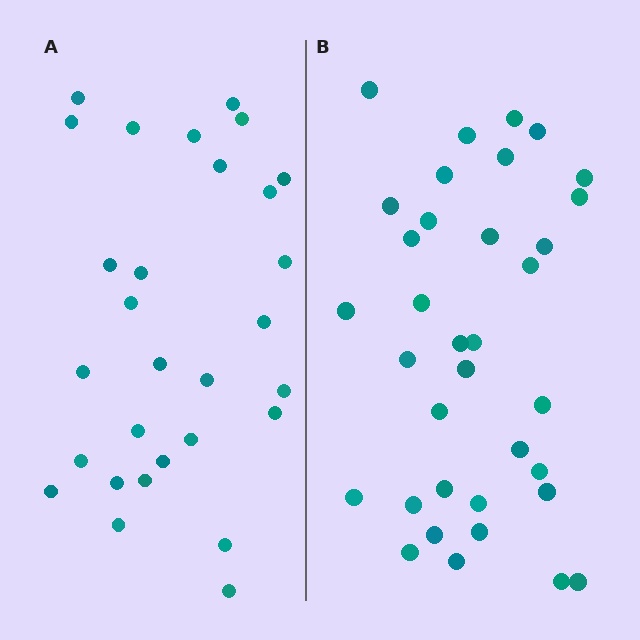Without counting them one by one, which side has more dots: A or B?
Region B (the right region) has more dots.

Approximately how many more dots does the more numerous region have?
Region B has about 6 more dots than region A.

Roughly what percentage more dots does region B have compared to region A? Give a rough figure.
About 20% more.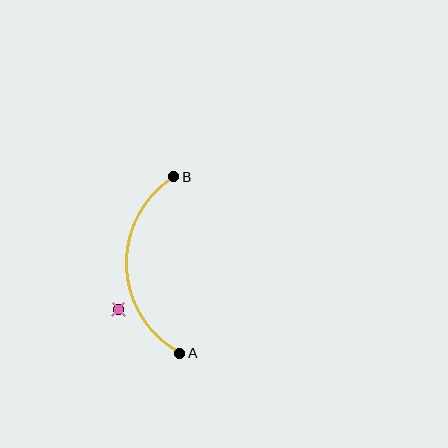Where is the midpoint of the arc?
The arc midpoint is the point on the curve farthest from the straight line joining A and B. It sits to the left of that line.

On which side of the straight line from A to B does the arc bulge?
The arc bulges to the left of the straight line connecting A and B.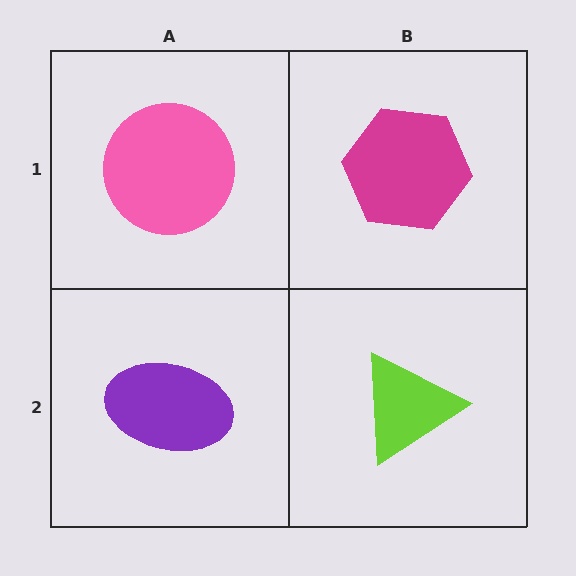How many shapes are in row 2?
2 shapes.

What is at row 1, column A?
A pink circle.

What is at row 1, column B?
A magenta hexagon.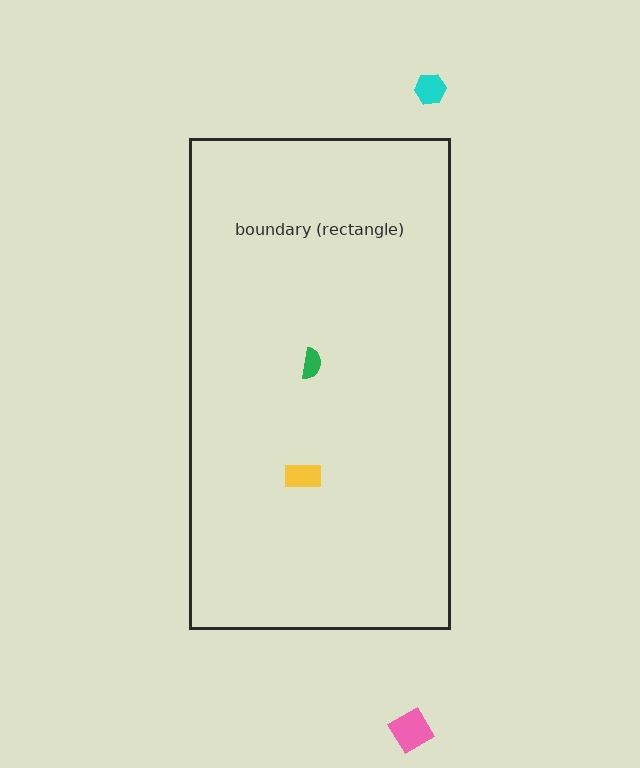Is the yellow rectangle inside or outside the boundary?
Inside.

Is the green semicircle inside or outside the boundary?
Inside.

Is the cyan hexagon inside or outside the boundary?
Outside.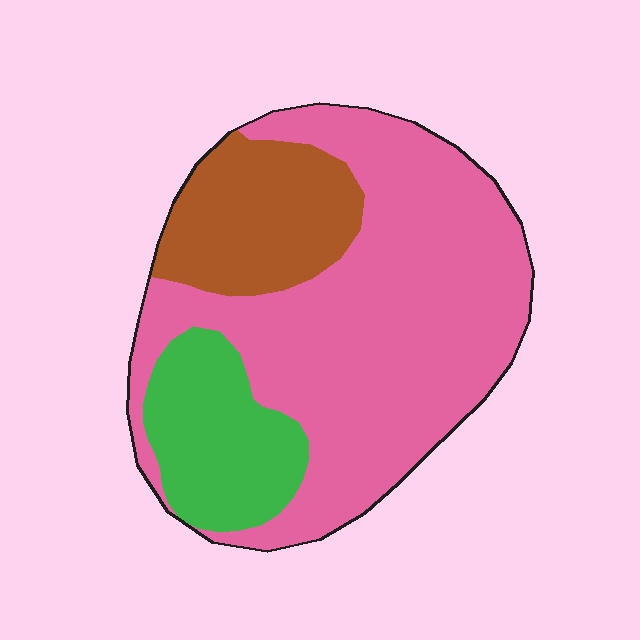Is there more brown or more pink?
Pink.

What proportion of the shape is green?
Green takes up about one sixth (1/6) of the shape.